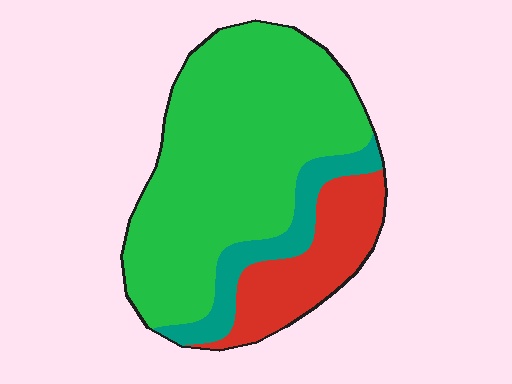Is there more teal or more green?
Green.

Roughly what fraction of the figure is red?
Red covers roughly 20% of the figure.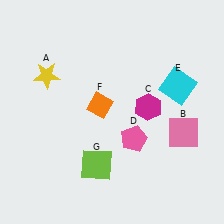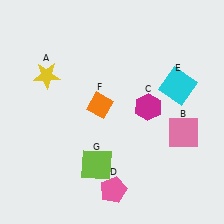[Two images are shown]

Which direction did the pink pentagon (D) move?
The pink pentagon (D) moved down.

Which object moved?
The pink pentagon (D) moved down.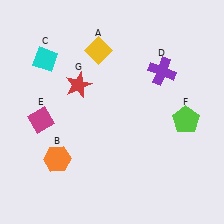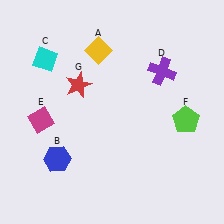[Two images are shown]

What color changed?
The hexagon (B) changed from orange in Image 1 to blue in Image 2.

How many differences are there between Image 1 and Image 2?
There is 1 difference between the two images.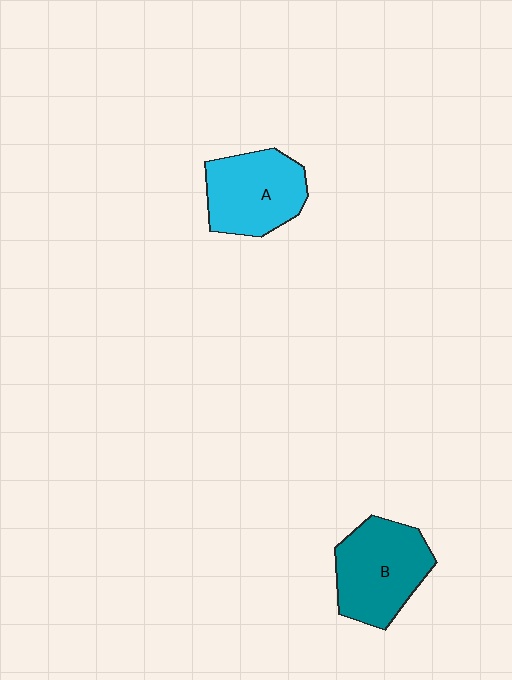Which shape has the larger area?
Shape B (teal).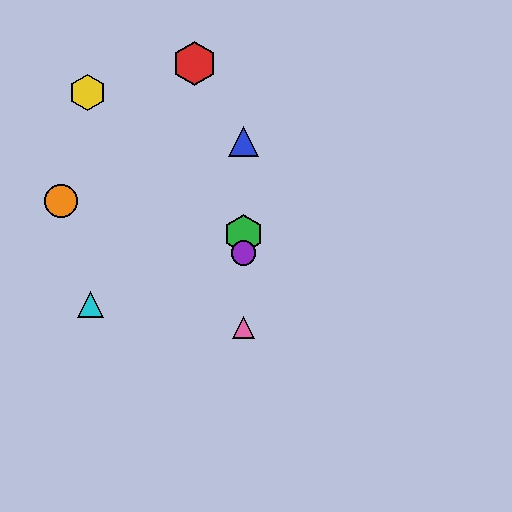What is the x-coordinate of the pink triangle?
The pink triangle is at x≈244.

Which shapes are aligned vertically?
The blue triangle, the green hexagon, the purple circle, the pink triangle are aligned vertically.